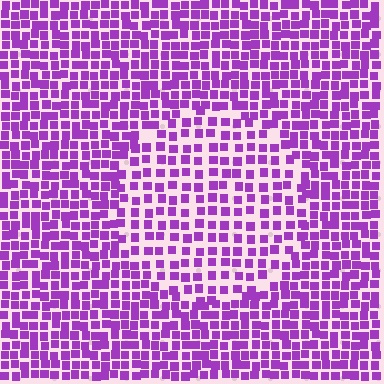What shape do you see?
I see a circle.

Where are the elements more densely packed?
The elements are more densely packed outside the circle boundary.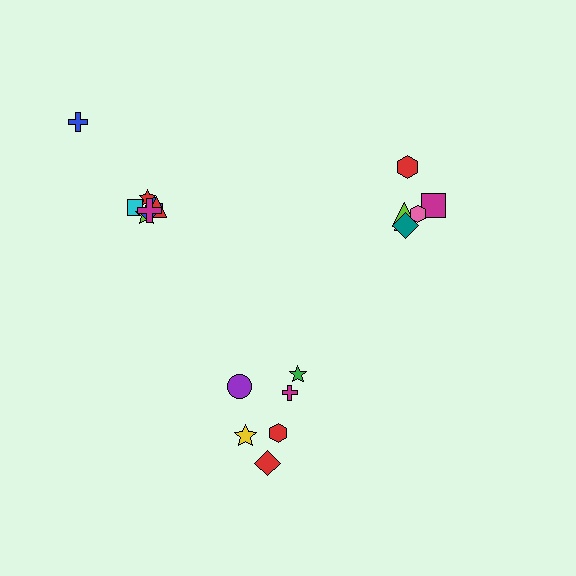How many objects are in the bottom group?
There are 6 objects.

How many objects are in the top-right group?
There are 6 objects.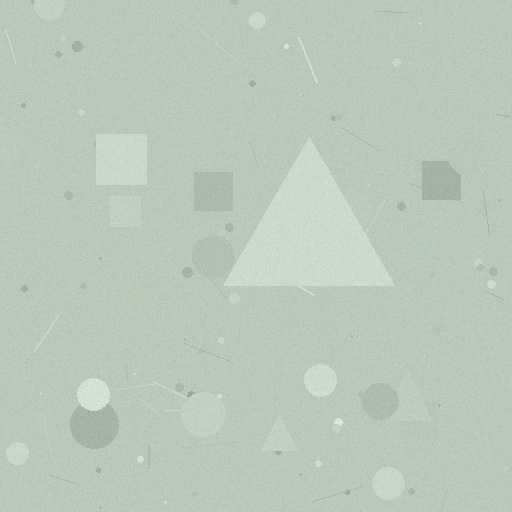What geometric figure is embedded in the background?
A triangle is embedded in the background.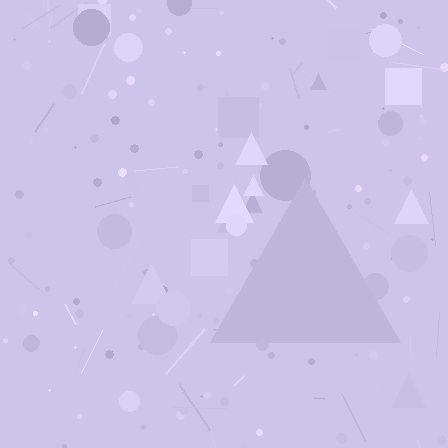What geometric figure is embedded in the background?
A triangle is embedded in the background.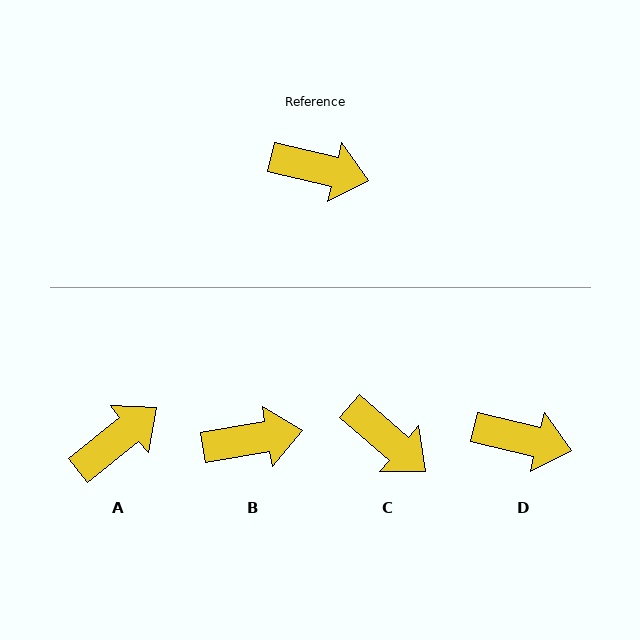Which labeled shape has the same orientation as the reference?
D.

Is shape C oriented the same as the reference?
No, it is off by about 27 degrees.